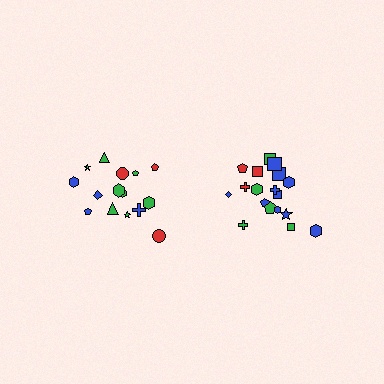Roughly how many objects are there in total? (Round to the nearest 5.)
Roughly 35 objects in total.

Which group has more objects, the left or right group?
The right group.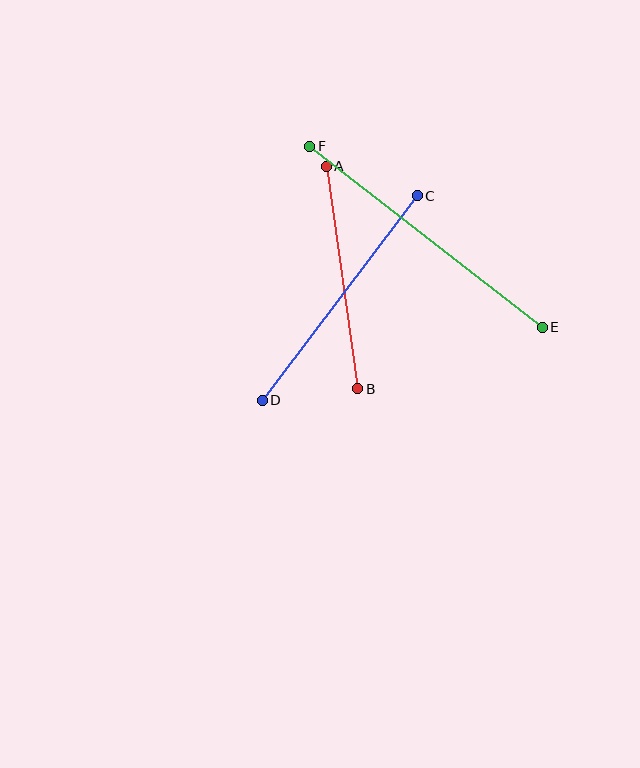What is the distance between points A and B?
The distance is approximately 225 pixels.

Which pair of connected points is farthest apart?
Points E and F are farthest apart.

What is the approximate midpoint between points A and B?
The midpoint is at approximately (342, 278) pixels.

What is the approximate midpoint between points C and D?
The midpoint is at approximately (340, 298) pixels.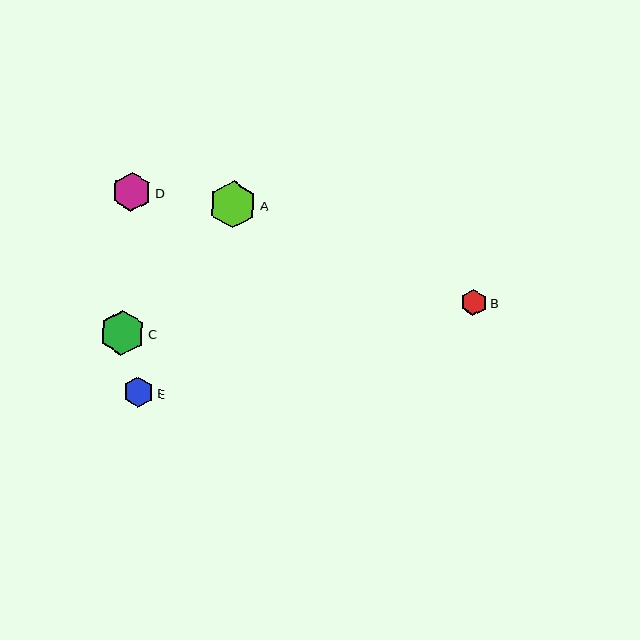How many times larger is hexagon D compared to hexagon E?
Hexagon D is approximately 1.3 times the size of hexagon E.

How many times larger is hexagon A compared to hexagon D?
Hexagon A is approximately 1.2 times the size of hexagon D.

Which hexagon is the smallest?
Hexagon B is the smallest with a size of approximately 26 pixels.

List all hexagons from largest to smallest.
From largest to smallest: A, C, D, E, B.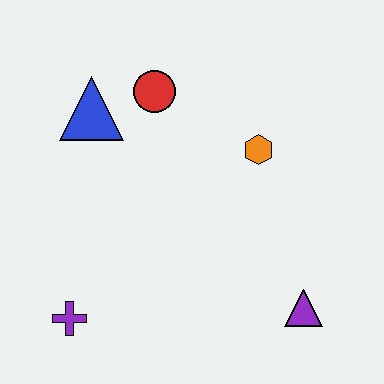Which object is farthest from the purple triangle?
The blue triangle is farthest from the purple triangle.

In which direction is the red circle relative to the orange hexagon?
The red circle is to the left of the orange hexagon.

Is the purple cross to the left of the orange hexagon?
Yes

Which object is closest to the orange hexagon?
The red circle is closest to the orange hexagon.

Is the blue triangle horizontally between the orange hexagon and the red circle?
No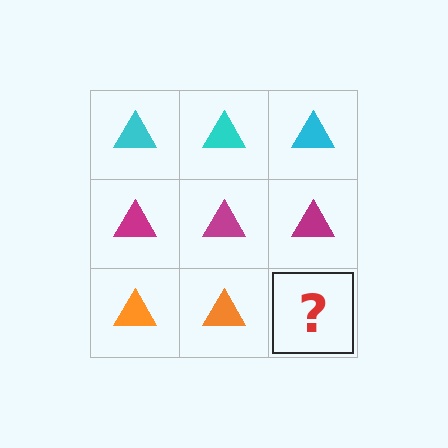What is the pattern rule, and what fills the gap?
The rule is that each row has a consistent color. The gap should be filled with an orange triangle.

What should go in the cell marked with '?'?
The missing cell should contain an orange triangle.